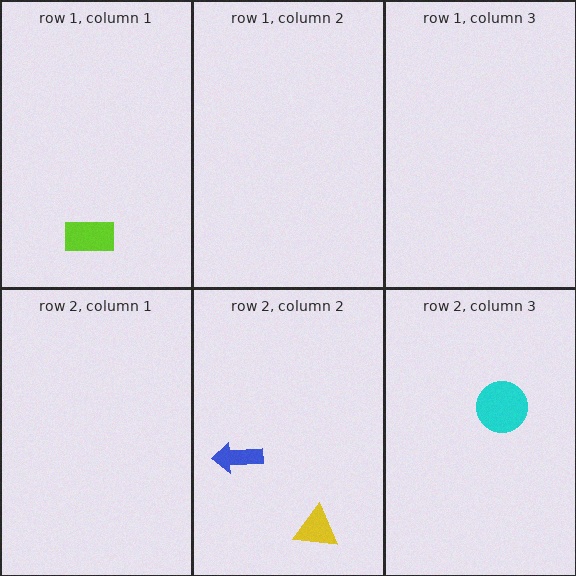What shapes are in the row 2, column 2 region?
The blue arrow, the yellow triangle.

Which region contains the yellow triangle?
The row 2, column 2 region.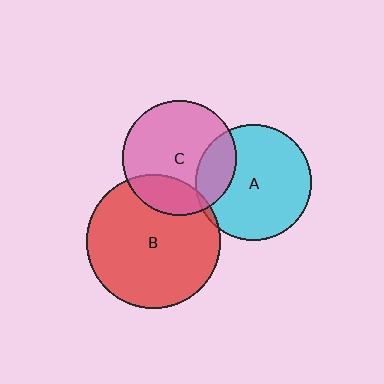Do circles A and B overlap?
Yes.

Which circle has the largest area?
Circle B (red).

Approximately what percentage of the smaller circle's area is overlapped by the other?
Approximately 5%.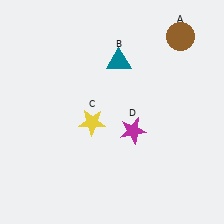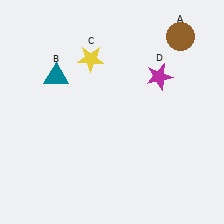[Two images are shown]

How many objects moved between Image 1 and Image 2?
3 objects moved between the two images.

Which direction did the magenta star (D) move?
The magenta star (D) moved up.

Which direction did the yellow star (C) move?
The yellow star (C) moved up.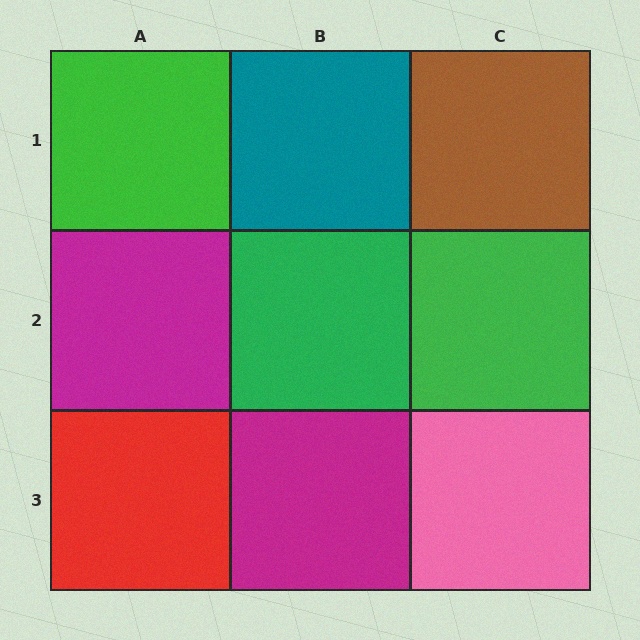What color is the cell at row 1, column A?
Green.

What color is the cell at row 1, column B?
Teal.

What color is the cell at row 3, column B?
Magenta.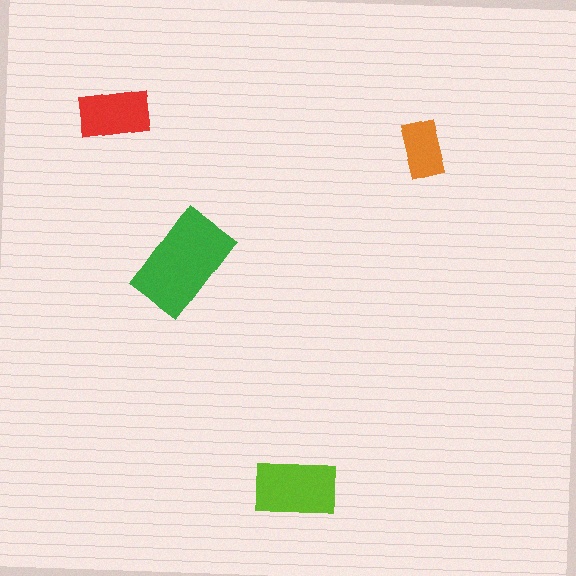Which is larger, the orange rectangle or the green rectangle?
The green one.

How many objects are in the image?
There are 4 objects in the image.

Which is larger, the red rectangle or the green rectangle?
The green one.